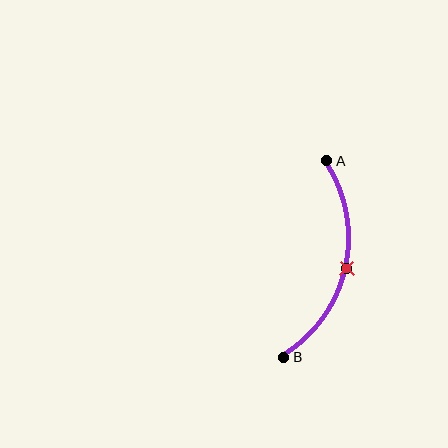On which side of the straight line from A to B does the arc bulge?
The arc bulges to the right of the straight line connecting A and B.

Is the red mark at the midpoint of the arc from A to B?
Yes. The red mark lies on the arc at equal arc-length from both A and B — it is the arc midpoint.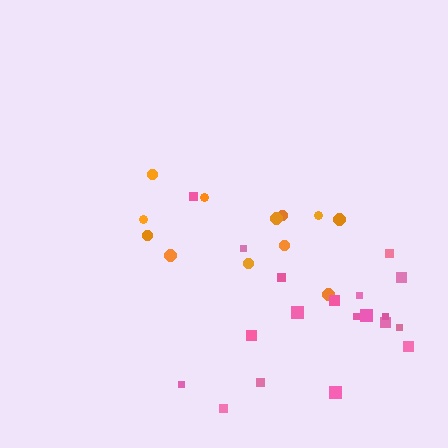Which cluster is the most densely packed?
Pink.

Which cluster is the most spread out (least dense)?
Orange.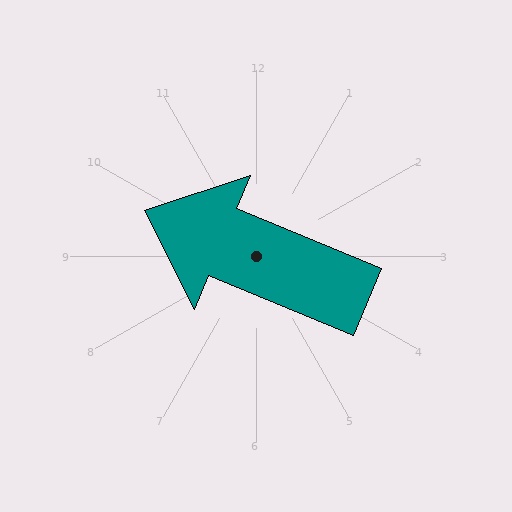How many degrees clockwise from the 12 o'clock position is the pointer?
Approximately 292 degrees.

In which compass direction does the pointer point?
West.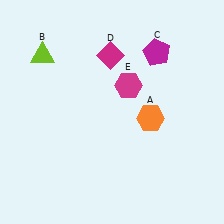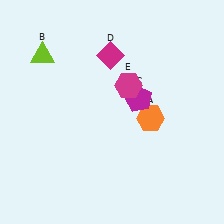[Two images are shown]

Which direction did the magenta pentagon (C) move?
The magenta pentagon (C) moved down.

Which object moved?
The magenta pentagon (C) moved down.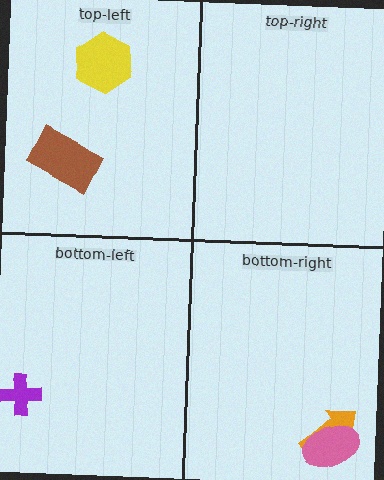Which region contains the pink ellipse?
The bottom-right region.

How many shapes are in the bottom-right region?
2.